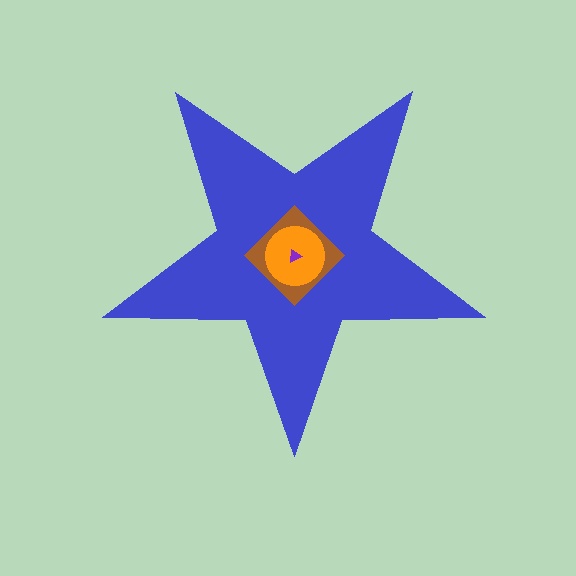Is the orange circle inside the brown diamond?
Yes.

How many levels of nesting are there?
4.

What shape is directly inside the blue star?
The brown diamond.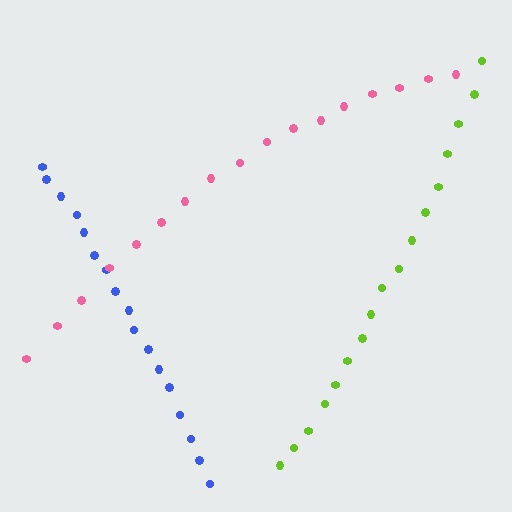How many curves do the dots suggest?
There are 3 distinct paths.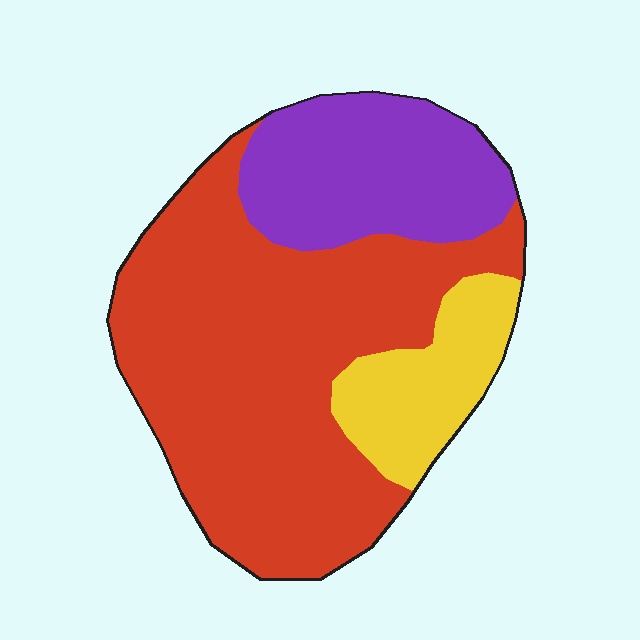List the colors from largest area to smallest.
From largest to smallest: red, purple, yellow.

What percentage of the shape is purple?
Purple covers 24% of the shape.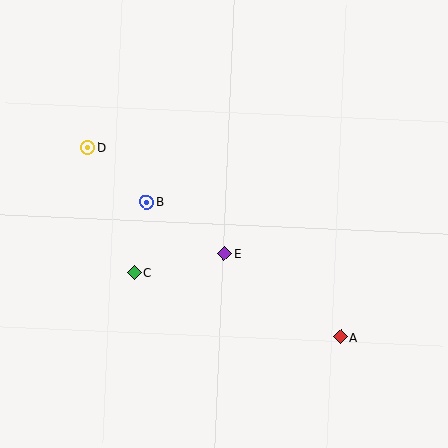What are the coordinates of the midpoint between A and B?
The midpoint between A and B is at (243, 269).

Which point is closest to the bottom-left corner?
Point C is closest to the bottom-left corner.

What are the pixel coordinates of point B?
Point B is at (147, 202).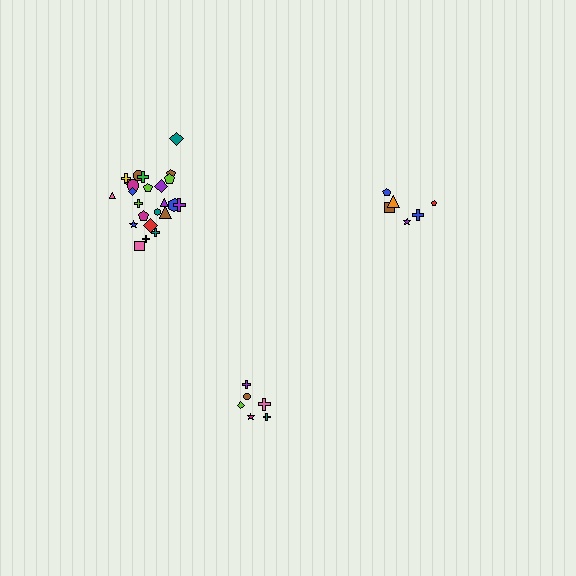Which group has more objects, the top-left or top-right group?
The top-left group.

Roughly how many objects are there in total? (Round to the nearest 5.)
Roughly 35 objects in total.